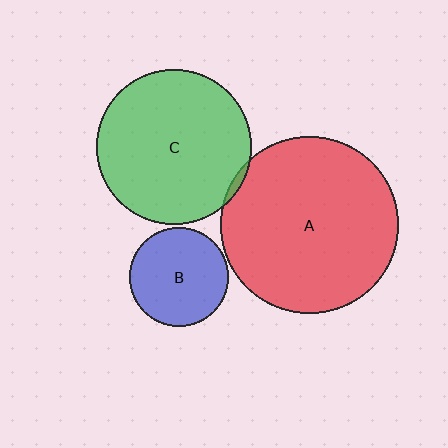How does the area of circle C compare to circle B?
Approximately 2.4 times.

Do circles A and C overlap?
Yes.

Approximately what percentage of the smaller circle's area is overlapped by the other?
Approximately 5%.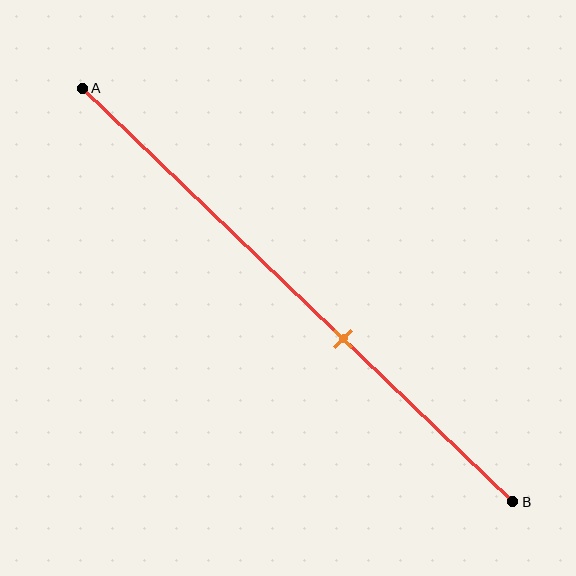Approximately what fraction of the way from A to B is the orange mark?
The orange mark is approximately 60% of the way from A to B.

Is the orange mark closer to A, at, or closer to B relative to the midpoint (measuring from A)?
The orange mark is closer to point B than the midpoint of segment AB.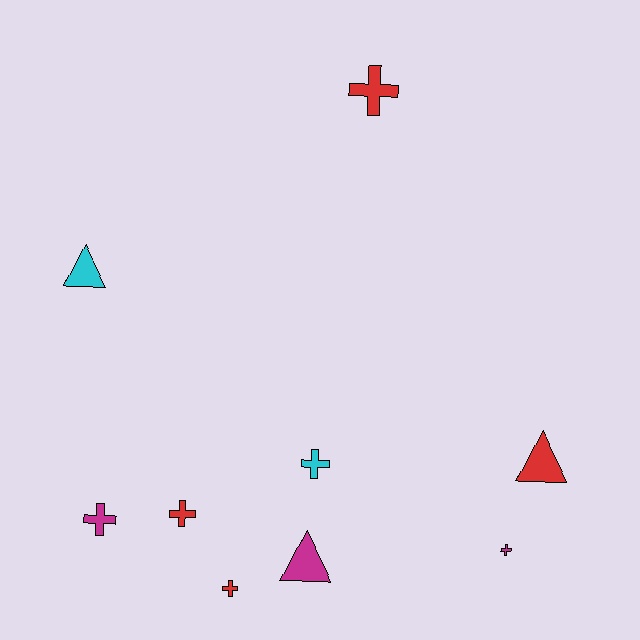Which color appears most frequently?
Red, with 4 objects.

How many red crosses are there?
There are 3 red crosses.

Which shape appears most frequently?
Cross, with 6 objects.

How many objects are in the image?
There are 9 objects.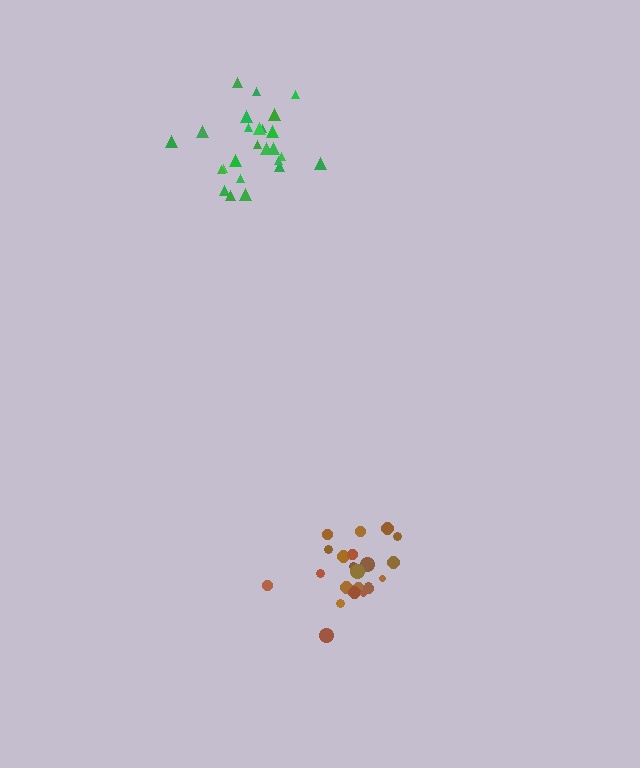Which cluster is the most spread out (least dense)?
Green.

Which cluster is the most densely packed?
Brown.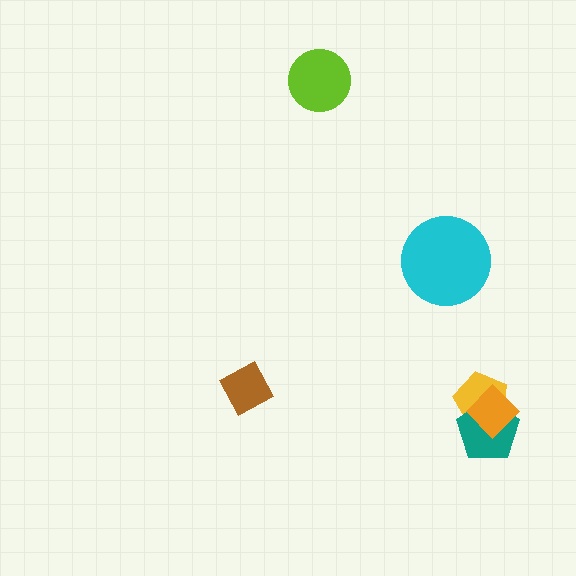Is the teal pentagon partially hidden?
Yes, it is partially covered by another shape.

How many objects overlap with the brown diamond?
0 objects overlap with the brown diamond.